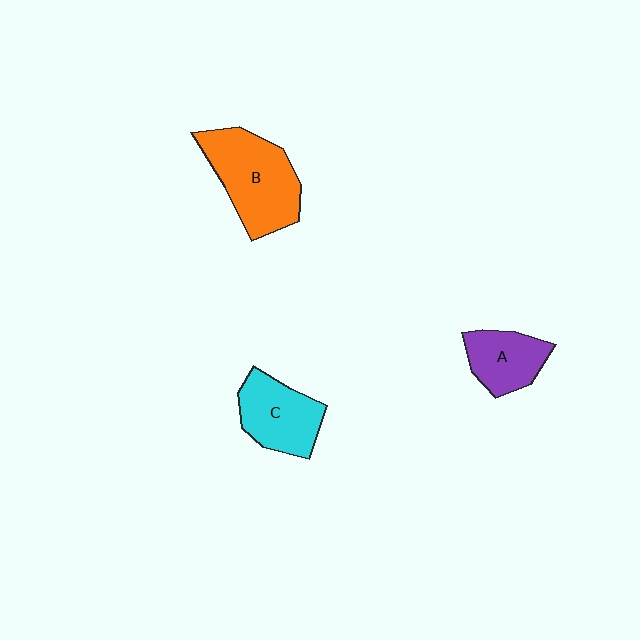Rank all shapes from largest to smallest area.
From largest to smallest: B (orange), C (cyan), A (purple).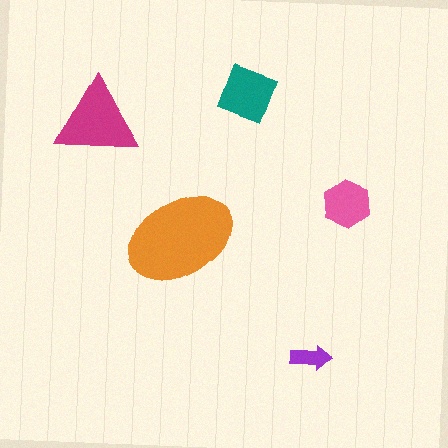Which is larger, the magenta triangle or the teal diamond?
The magenta triangle.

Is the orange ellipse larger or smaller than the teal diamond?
Larger.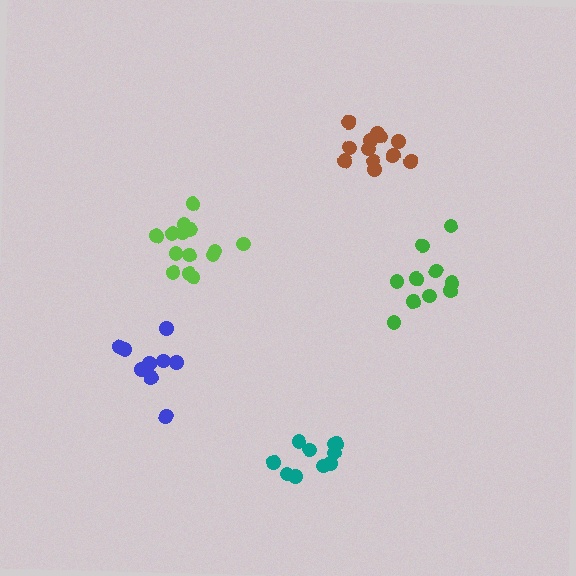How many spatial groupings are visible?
There are 5 spatial groupings.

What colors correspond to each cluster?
The clusters are colored: blue, teal, green, brown, lime.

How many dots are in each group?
Group 1: 9 dots, Group 2: 10 dots, Group 3: 10 dots, Group 4: 12 dots, Group 5: 14 dots (55 total).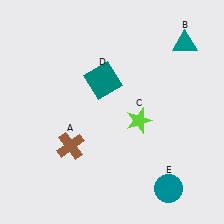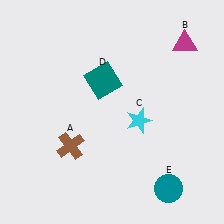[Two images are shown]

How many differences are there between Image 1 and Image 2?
There are 2 differences between the two images.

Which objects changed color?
B changed from teal to magenta. C changed from lime to cyan.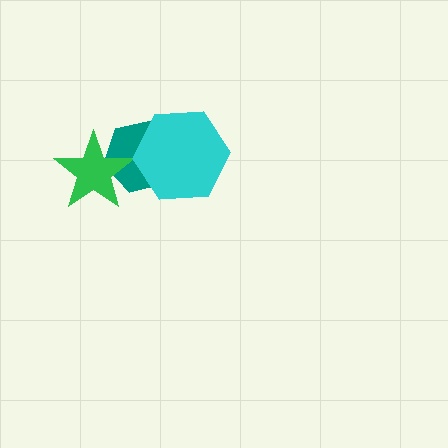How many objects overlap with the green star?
1 object overlaps with the green star.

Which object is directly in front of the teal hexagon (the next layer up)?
The green star is directly in front of the teal hexagon.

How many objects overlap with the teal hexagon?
2 objects overlap with the teal hexagon.